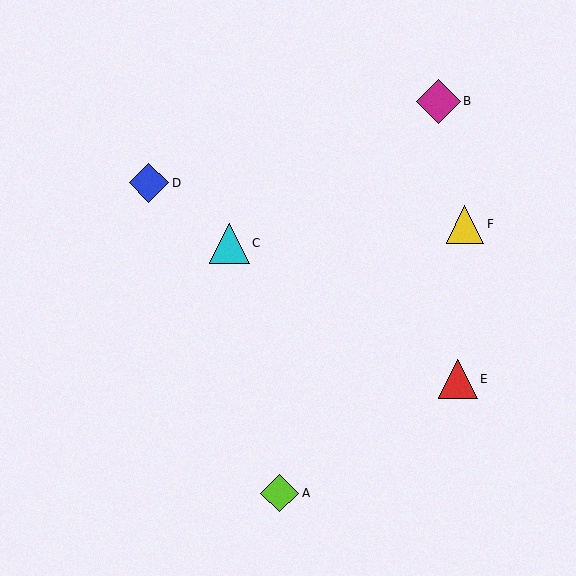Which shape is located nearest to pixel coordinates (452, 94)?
The magenta diamond (labeled B) at (439, 101) is nearest to that location.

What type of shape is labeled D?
Shape D is a blue diamond.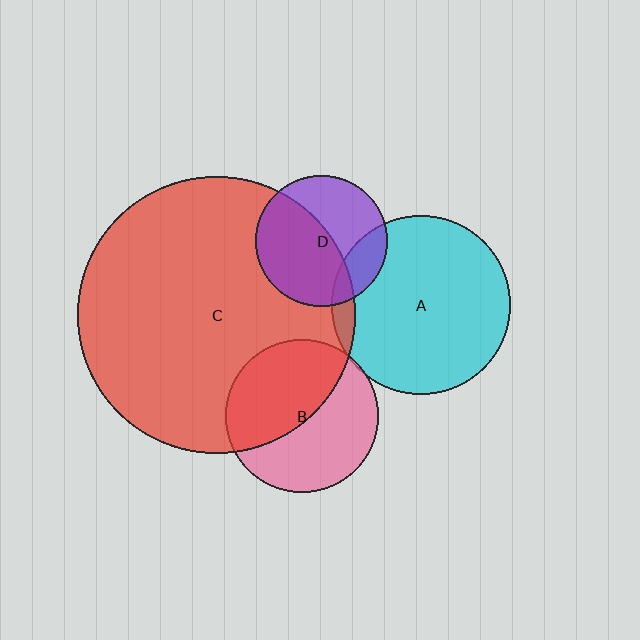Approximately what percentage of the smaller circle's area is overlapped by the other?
Approximately 5%.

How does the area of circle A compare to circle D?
Approximately 1.9 times.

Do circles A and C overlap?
Yes.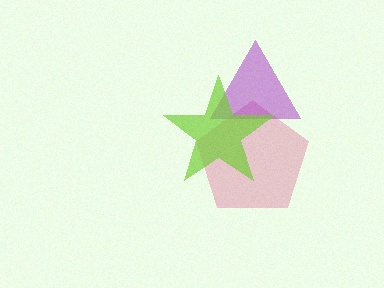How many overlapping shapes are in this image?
There are 3 overlapping shapes in the image.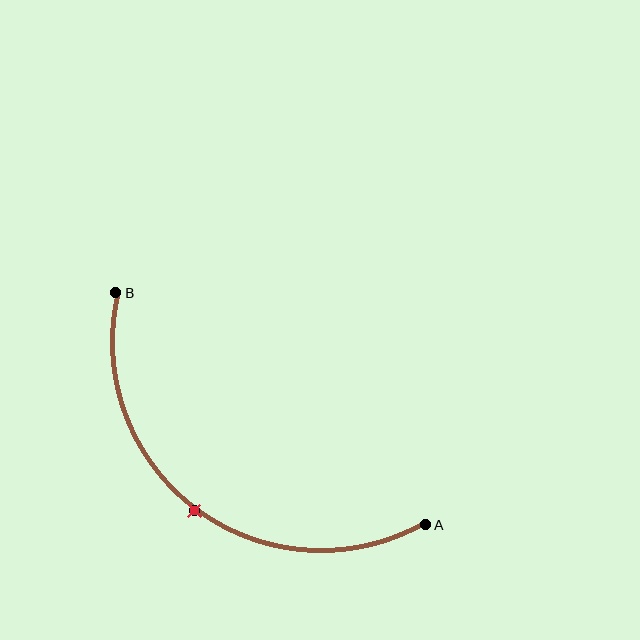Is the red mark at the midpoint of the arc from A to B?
Yes. The red mark lies on the arc at equal arc-length from both A and B — it is the arc midpoint.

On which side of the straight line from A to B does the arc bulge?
The arc bulges below and to the left of the straight line connecting A and B.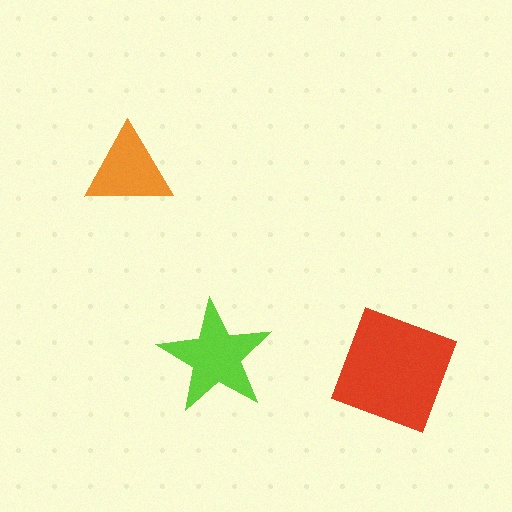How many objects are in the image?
There are 3 objects in the image.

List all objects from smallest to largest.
The orange triangle, the lime star, the red square.